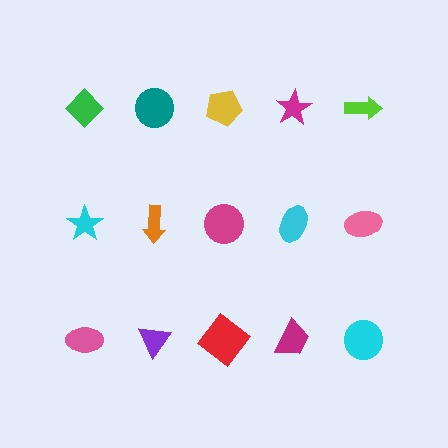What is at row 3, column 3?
A red diamond.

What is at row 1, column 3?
A yellow pentagon.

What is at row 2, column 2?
An orange arrow.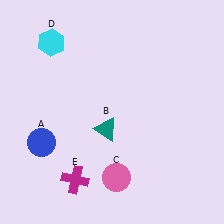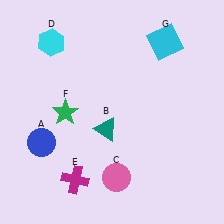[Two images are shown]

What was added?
A green star (F), a cyan square (G) were added in Image 2.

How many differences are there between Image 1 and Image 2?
There are 2 differences between the two images.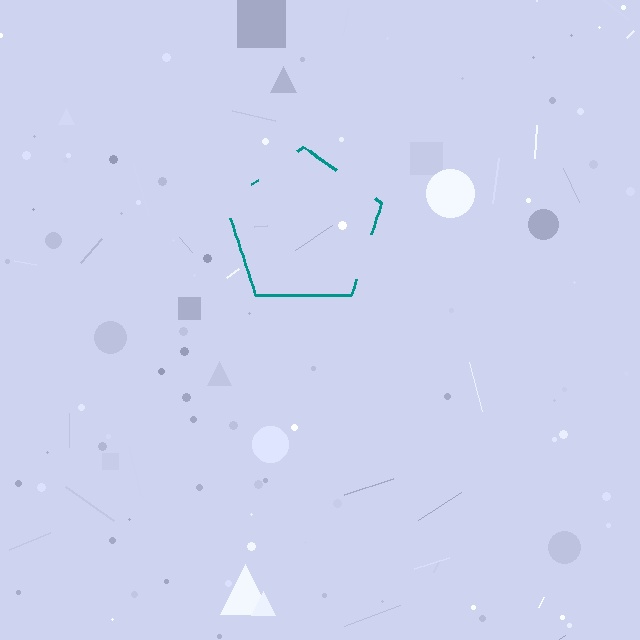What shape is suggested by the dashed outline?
The dashed outline suggests a pentagon.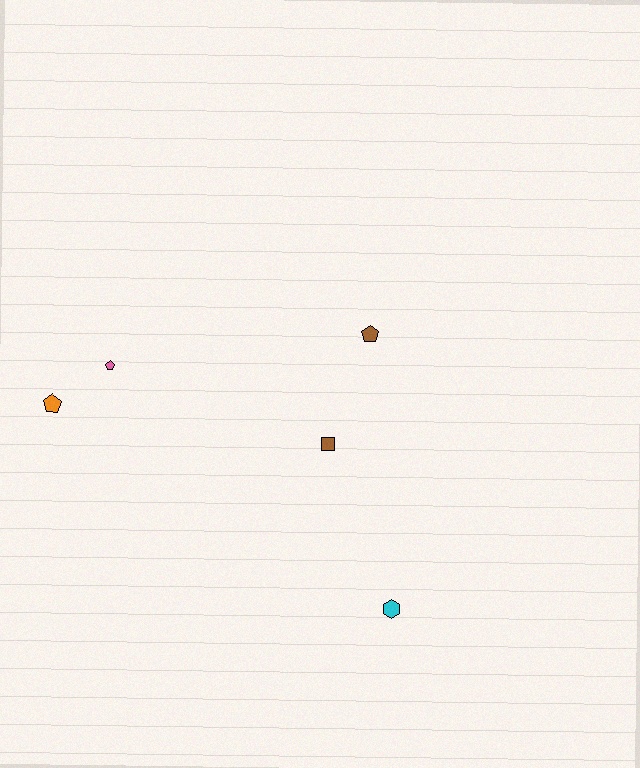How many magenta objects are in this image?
There are no magenta objects.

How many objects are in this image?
There are 5 objects.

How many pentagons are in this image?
There are 3 pentagons.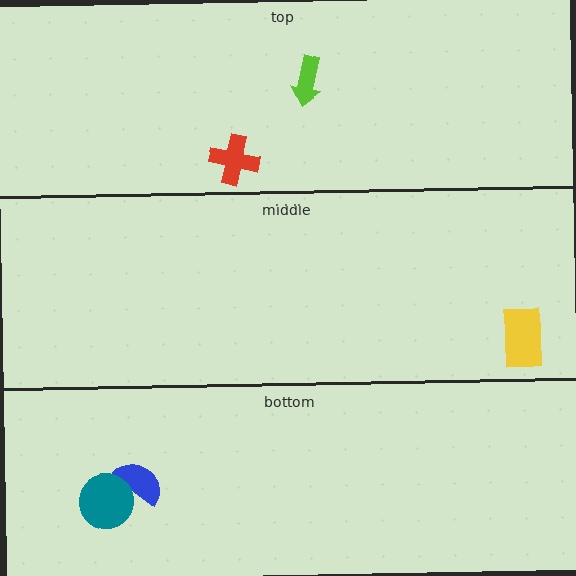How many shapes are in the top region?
2.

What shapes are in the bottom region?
The blue semicircle, the teal circle.